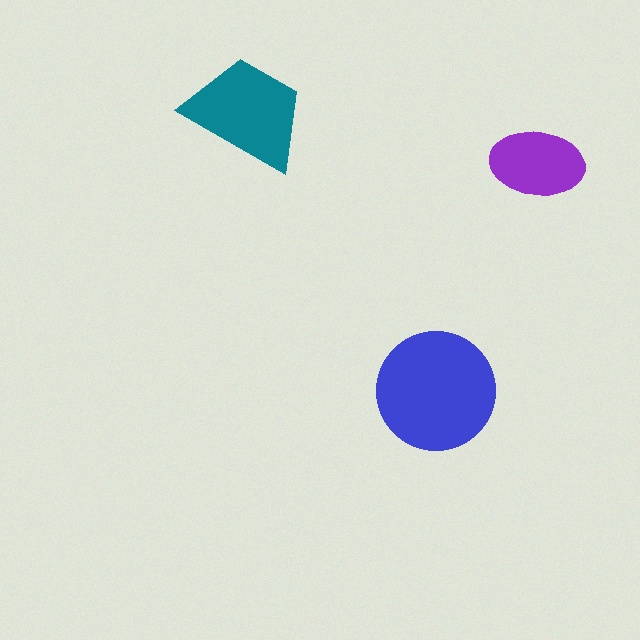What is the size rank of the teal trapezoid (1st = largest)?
2nd.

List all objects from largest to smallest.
The blue circle, the teal trapezoid, the purple ellipse.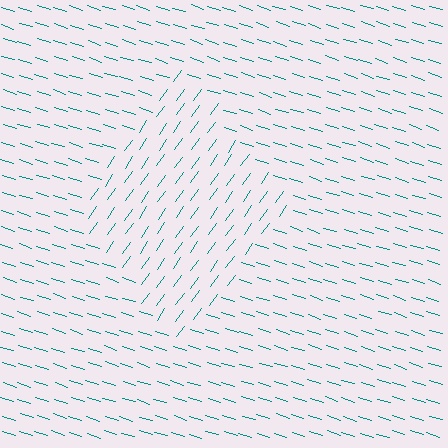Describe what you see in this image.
The image is filled with small teal line segments. A diamond region in the image has lines oriented differently from the surrounding lines, creating a visible texture boundary.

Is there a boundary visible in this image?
Yes, there is a texture boundary formed by a change in line orientation.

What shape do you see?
I see a diamond.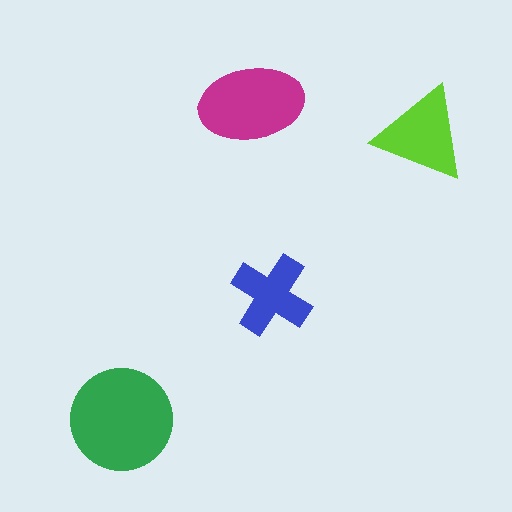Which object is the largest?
The green circle.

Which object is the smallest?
The blue cross.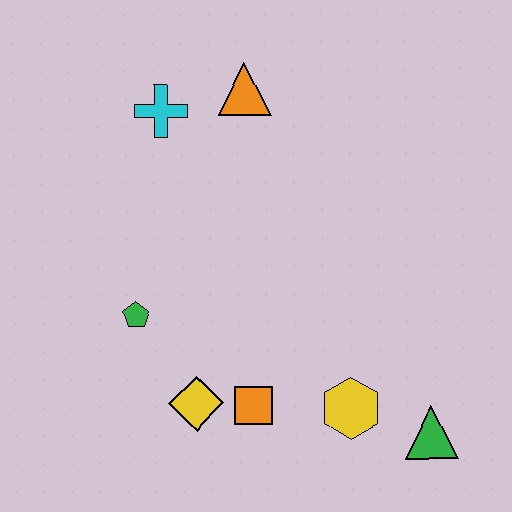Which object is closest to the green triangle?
The yellow hexagon is closest to the green triangle.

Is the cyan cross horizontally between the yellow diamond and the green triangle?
No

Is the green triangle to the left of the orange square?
No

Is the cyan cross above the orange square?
Yes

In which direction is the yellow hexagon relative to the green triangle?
The yellow hexagon is to the left of the green triangle.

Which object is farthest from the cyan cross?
The green triangle is farthest from the cyan cross.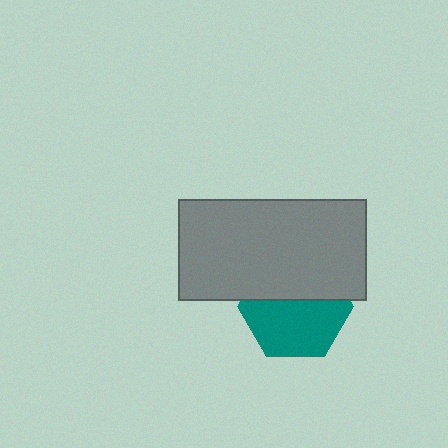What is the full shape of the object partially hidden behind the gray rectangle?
The partially hidden object is a teal hexagon.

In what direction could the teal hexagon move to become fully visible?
The teal hexagon could move down. That would shift it out from behind the gray rectangle entirely.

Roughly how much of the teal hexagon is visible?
About half of it is visible (roughly 56%).